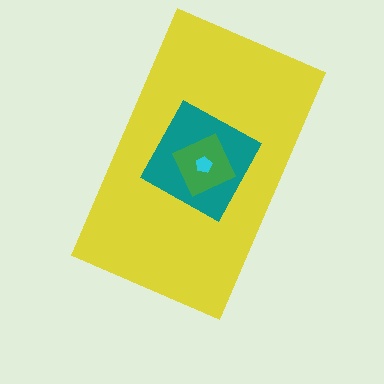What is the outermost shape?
The yellow rectangle.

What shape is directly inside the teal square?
The green diamond.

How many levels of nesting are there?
4.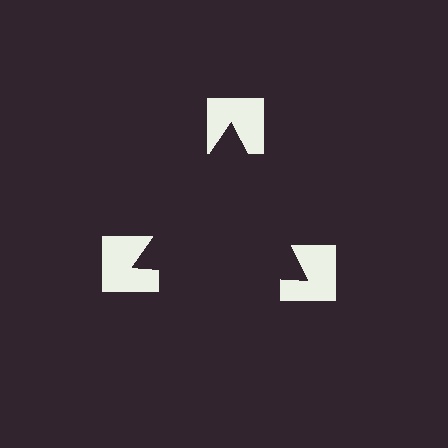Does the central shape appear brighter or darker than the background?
It typically appears slightly darker than the background, even though no actual brightness change is drawn.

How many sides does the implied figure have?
3 sides.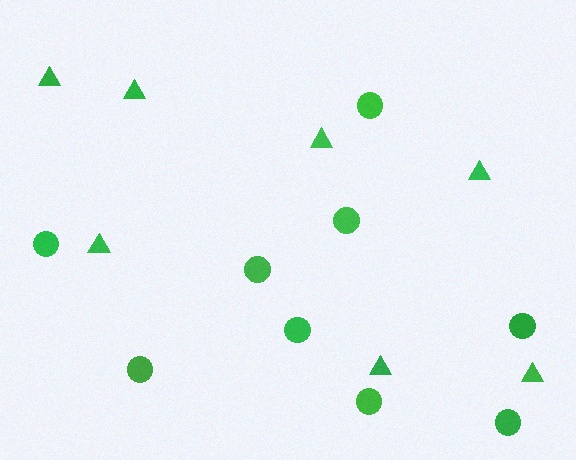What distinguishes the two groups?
There are 2 groups: one group of triangles (7) and one group of circles (9).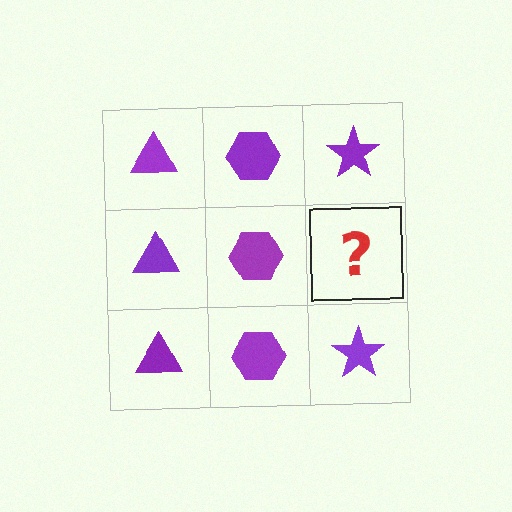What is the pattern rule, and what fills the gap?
The rule is that each column has a consistent shape. The gap should be filled with a purple star.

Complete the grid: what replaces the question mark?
The question mark should be replaced with a purple star.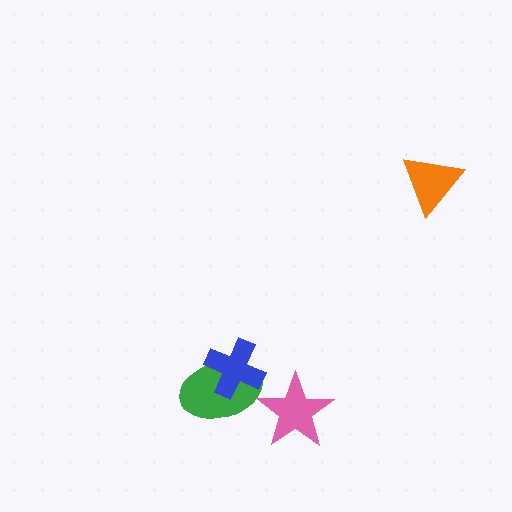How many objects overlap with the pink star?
0 objects overlap with the pink star.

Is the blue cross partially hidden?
No, no other shape covers it.